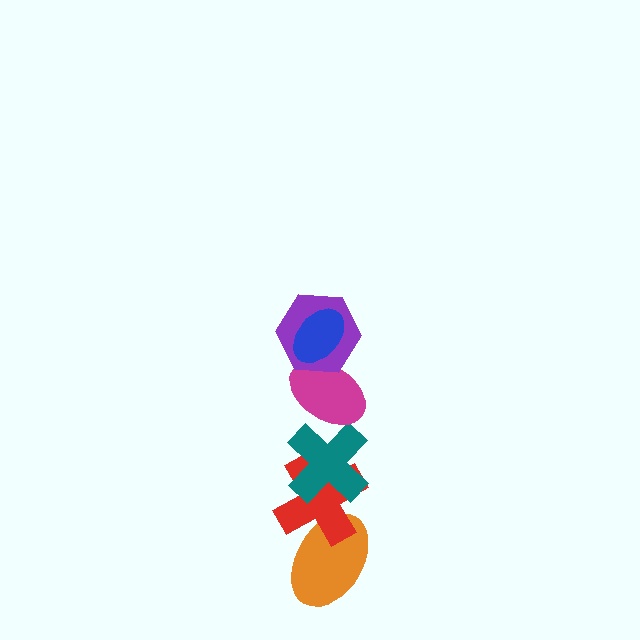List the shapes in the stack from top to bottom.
From top to bottom: the blue ellipse, the purple hexagon, the magenta ellipse, the teal cross, the red cross, the orange ellipse.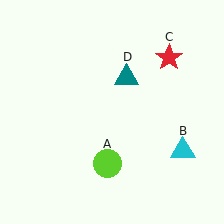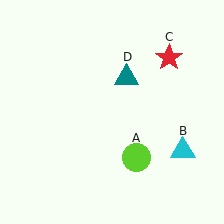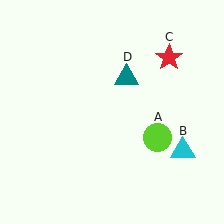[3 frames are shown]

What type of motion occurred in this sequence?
The lime circle (object A) rotated counterclockwise around the center of the scene.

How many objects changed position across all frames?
1 object changed position: lime circle (object A).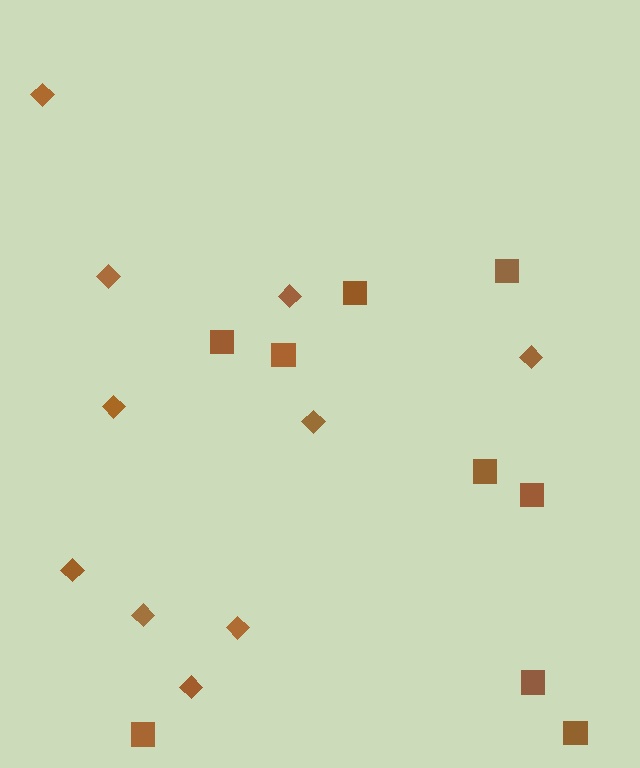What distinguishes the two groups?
There are 2 groups: one group of squares (9) and one group of diamonds (10).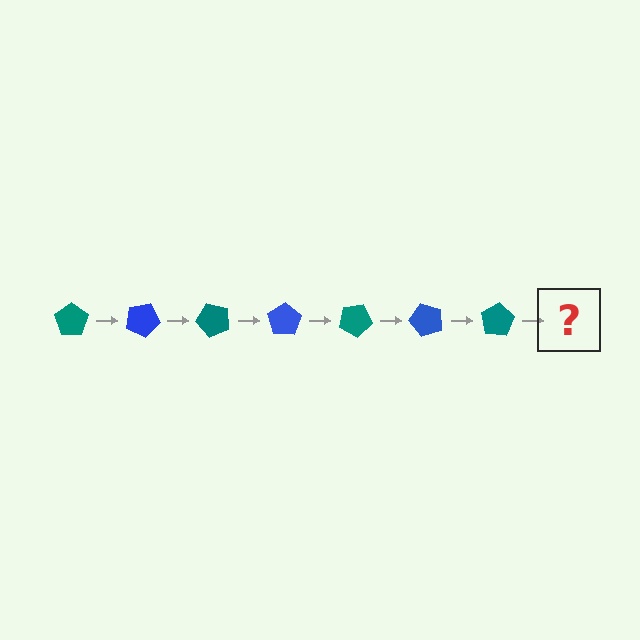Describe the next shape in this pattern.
It should be a blue pentagon, rotated 175 degrees from the start.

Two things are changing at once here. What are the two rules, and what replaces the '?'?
The two rules are that it rotates 25 degrees each step and the color cycles through teal and blue. The '?' should be a blue pentagon, rotated 175 degrees from the start.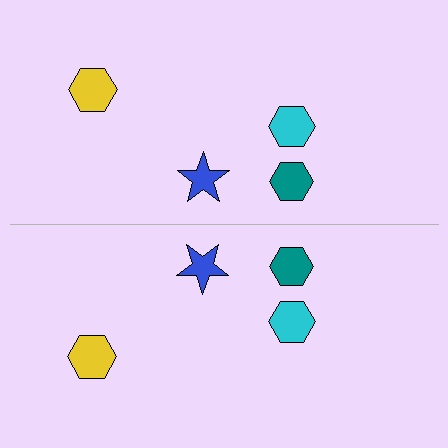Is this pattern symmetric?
Yes, this pattern has bilateral (reflection) symmetry.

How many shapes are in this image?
There are 8 shapes in this image.